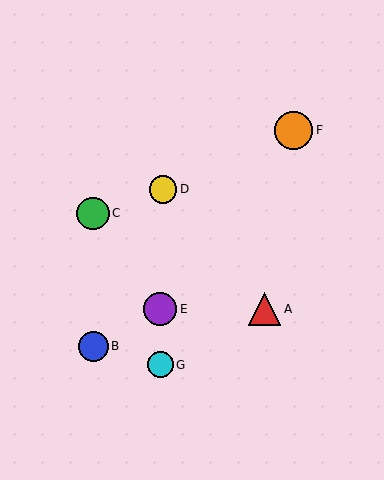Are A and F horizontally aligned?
No, A is at y≈309 and F is at y≈130.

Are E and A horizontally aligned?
Yes, both are at y≈309.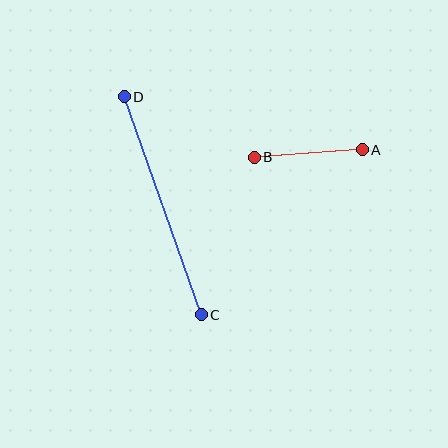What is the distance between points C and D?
The distance is approximately 231 pixels.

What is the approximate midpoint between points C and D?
The midpoint is at approximately (163, 206) pixels.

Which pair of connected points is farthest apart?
Points C and D are farthest apart.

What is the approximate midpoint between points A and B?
The midpoint is at approximately (308, 153) pixels.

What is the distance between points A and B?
The distance is approximately 108 pixels.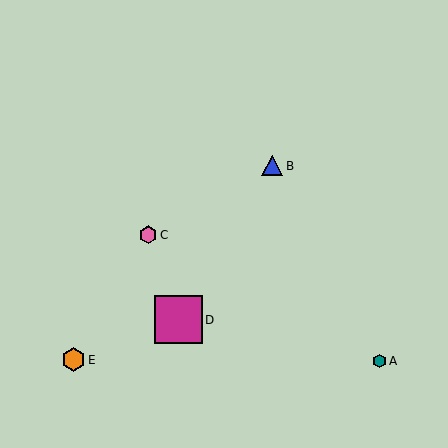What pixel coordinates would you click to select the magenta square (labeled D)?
Click at (178, 320) to select the magenta square D.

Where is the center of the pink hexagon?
The center of the pink hexagon is at (148, 235).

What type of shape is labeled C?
Shape C is a pink hexagon.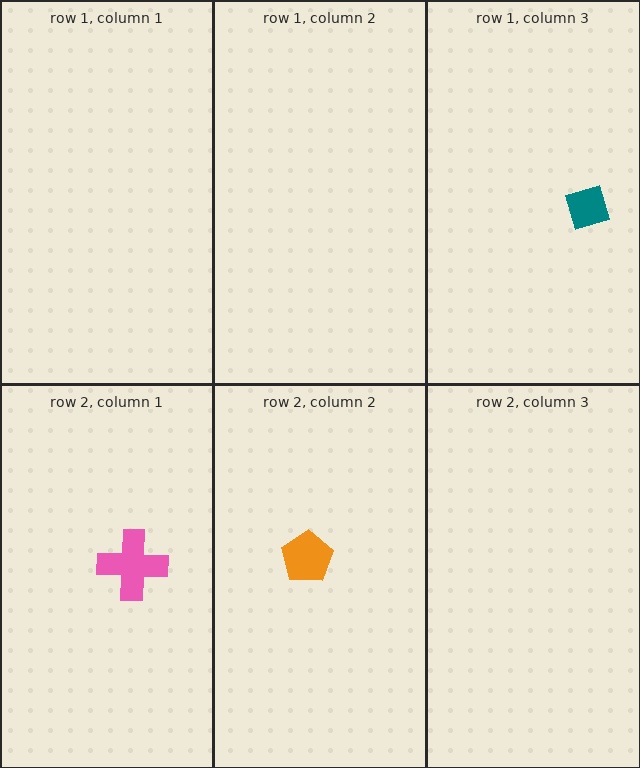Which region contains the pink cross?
The row 2, column 1 region.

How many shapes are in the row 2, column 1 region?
1.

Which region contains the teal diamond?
The row 1, column 3 region.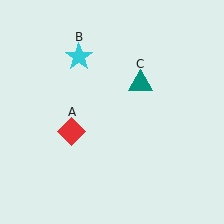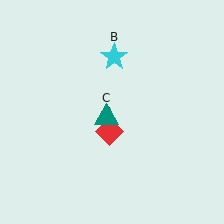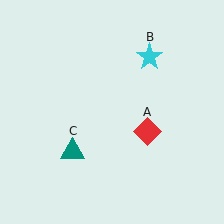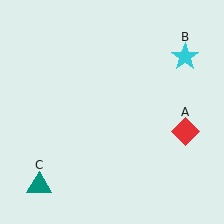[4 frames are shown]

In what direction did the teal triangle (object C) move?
The teal triangle (object C) moved down and to the left.